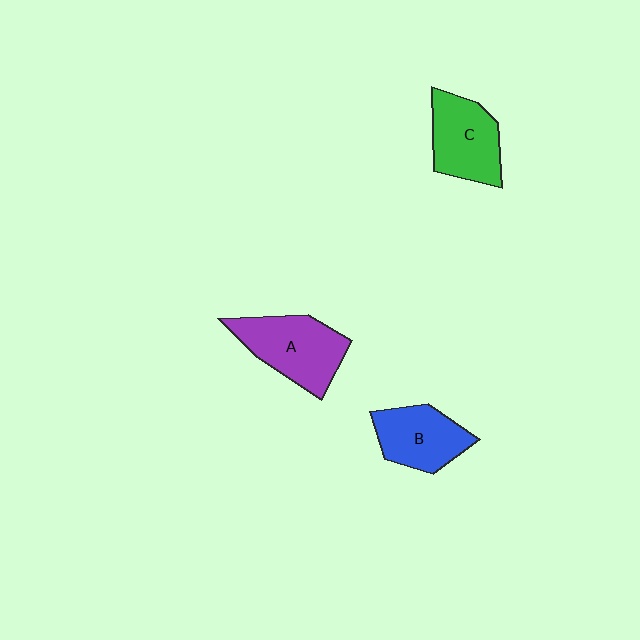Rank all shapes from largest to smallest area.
From largest to smallest: A (purple), C (green), B (blue).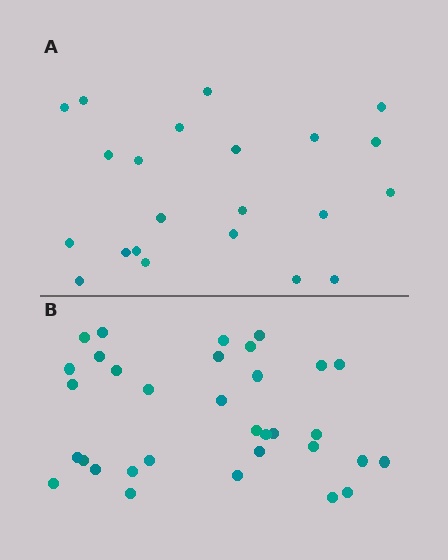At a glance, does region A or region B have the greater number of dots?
Region B (the bottom region) has more dots.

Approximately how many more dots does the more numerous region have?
Region B has roughly 12 or so more dots than region A.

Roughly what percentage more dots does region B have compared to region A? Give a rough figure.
About 50% more.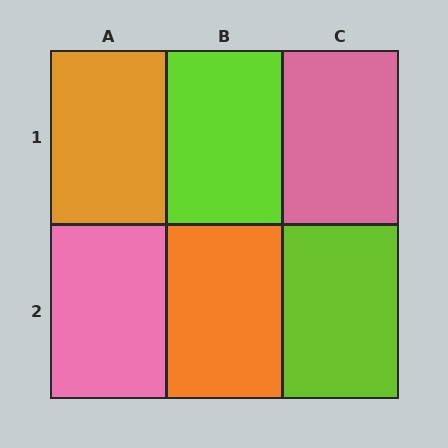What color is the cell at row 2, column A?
Pink.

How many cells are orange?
2 cells are orange.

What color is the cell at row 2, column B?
Orange.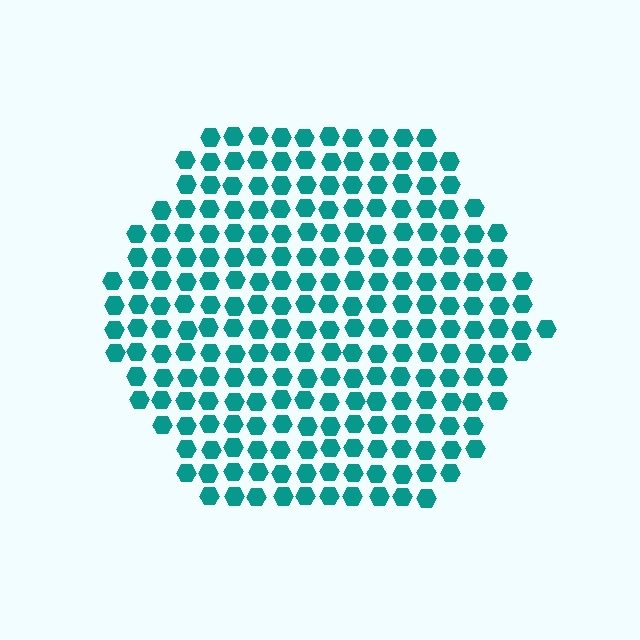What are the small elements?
The small elements are hexagons.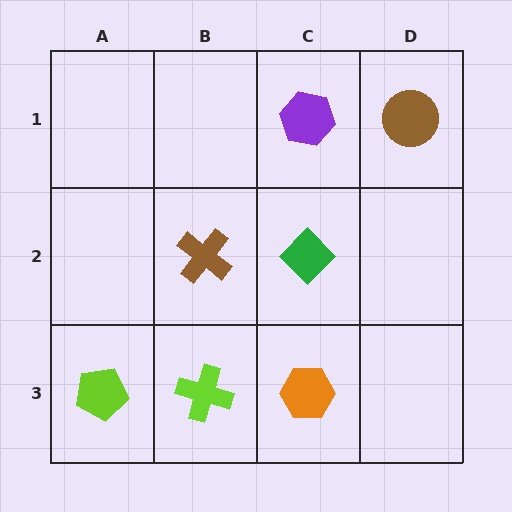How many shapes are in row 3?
3 shapes.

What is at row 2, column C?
A green diamond.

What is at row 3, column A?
A lime pentagon.